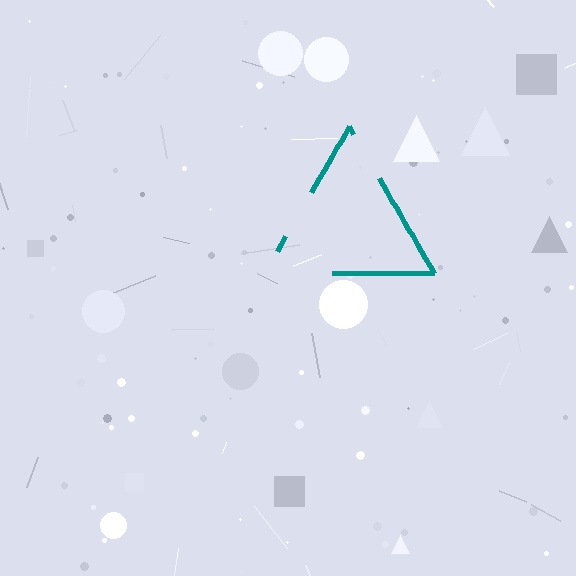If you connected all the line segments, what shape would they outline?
They would outline a triangle.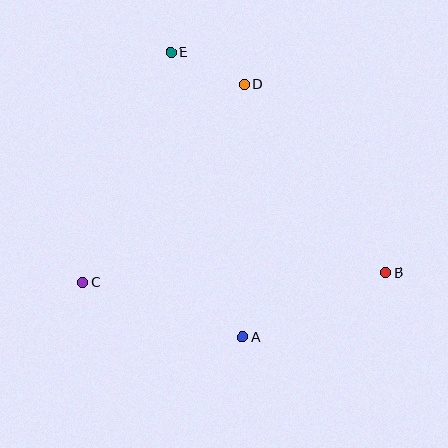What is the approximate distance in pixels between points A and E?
The distance between A and E is approximately 294 pixels.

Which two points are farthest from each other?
Points B and E are farthest from each other.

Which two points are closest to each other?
Points D and E are closest to each other.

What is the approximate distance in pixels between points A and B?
The distance between A and B is approximately 157 pixels.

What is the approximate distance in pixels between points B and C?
The distance between B and C is approximately 303 pixels.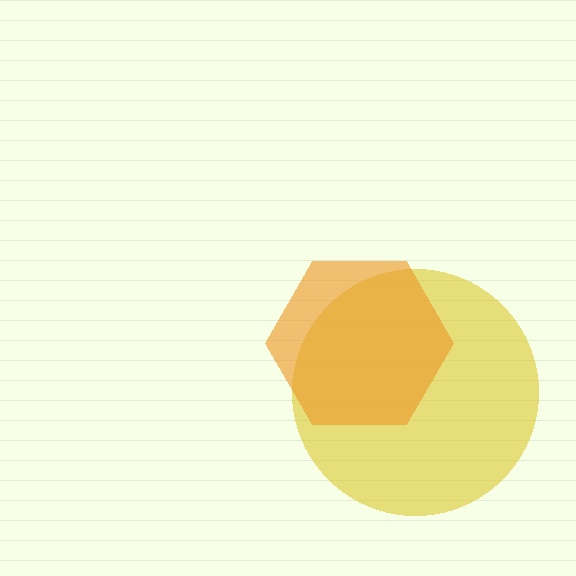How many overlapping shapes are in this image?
There are 2 overlapping shapes in the image.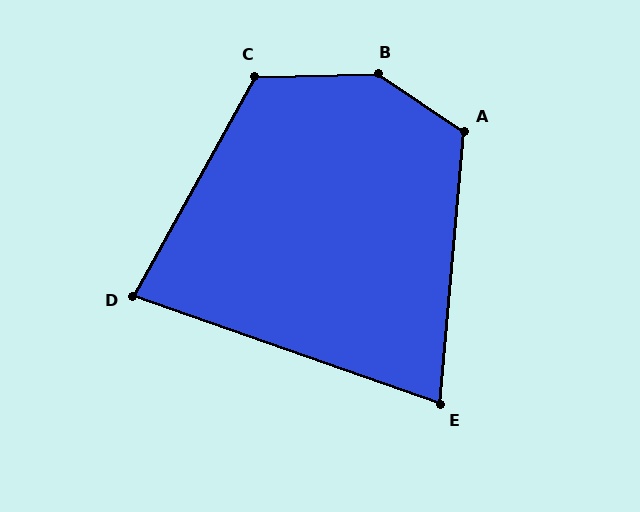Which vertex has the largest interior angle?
B, at approximately 145 degrees.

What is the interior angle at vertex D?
Approximately 80 degrees (acute).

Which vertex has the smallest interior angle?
E, at approximately 76 degrees.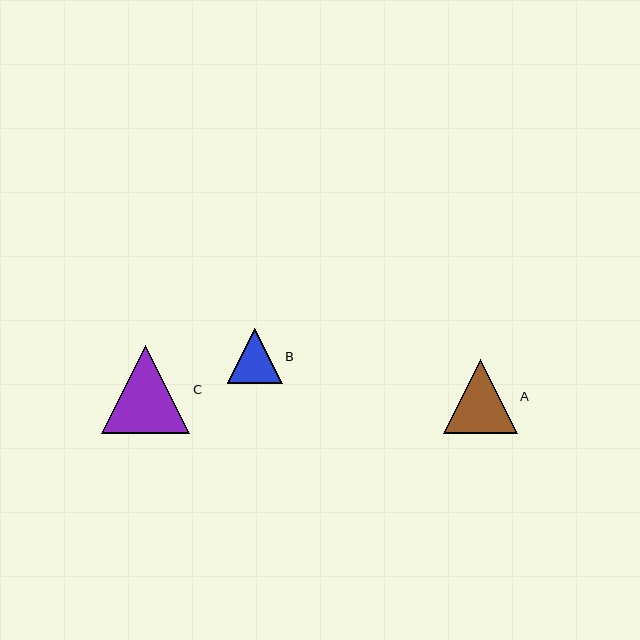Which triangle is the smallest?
Triangle B is the smallest with a size of approximately 55 pixels.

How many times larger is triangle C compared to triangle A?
Triangle C is approximately 1.2 times the size of triangle A.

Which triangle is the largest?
Triangle C is the largest with a size of approximately 89 pixels.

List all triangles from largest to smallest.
From largest to smallest: C, A, B.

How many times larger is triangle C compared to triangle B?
Triangle C is approximately 1.6 times the size of triangle B.